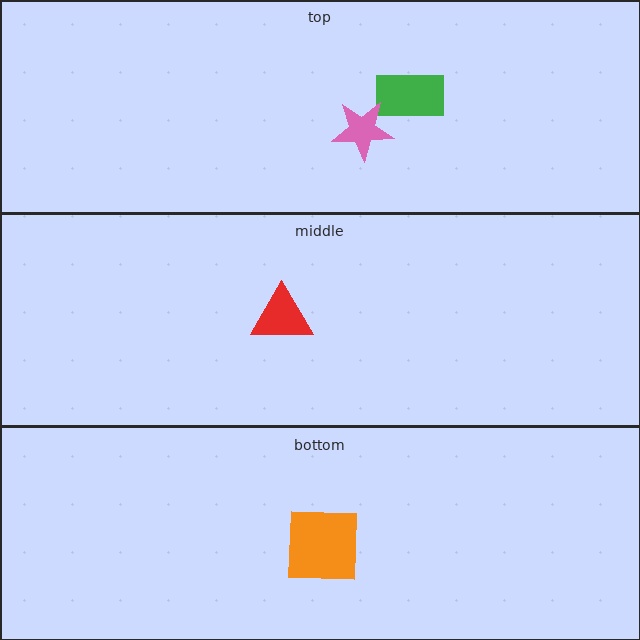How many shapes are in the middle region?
1.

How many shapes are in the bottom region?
1.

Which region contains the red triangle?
The middle region.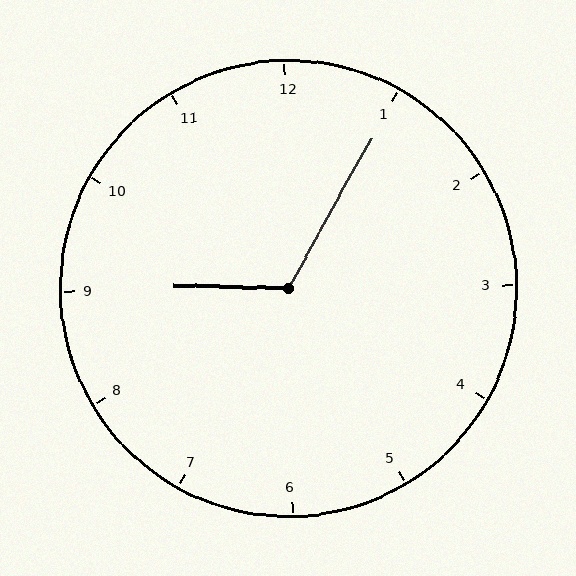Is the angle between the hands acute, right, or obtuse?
It is obtuse.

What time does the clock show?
9:05.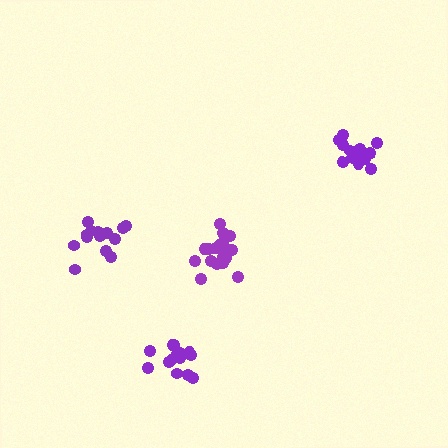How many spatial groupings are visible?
There are 4 spatial groupings.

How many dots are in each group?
Group 1: 14 dots, Group 2: 15 dots, Group 3: 14 dots, Group 4: 19 dots (62 total).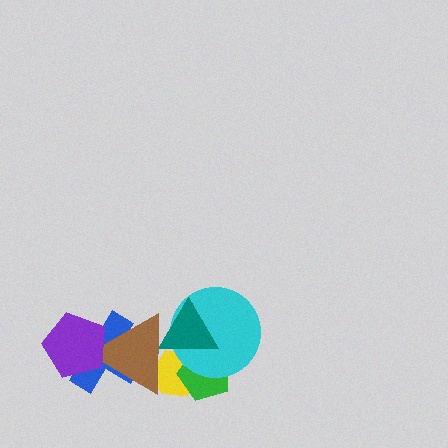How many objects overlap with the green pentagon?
3 objects overlap with the green pentagon.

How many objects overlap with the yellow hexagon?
4 objects overlap with the yellow hexagon.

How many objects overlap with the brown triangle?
4 objects overlap with the brown triangle.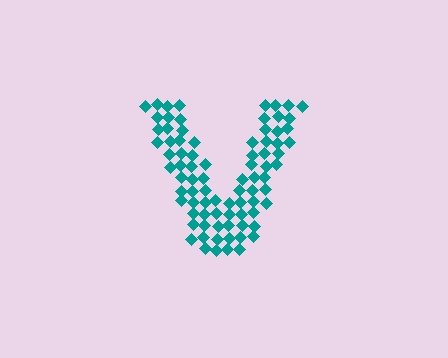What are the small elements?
The small elements are diamonds.